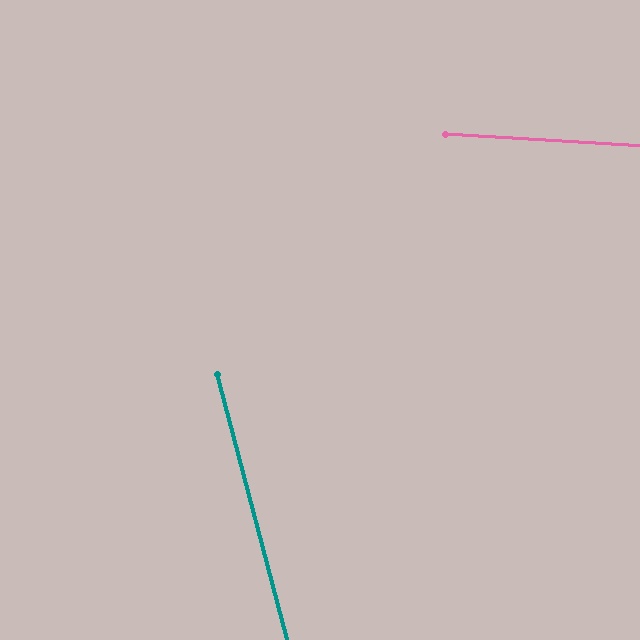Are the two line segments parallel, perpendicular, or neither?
Neither parallel nor perpendicular — they differ by about 72°.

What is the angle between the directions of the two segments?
Approximately 72 degrees.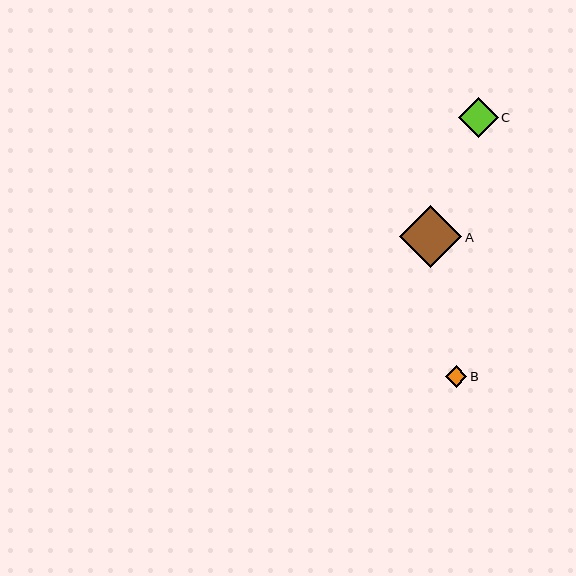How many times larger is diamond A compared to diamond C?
Diamond A is approximately 1.6 times the size of diamond C.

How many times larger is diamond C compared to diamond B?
Diamond C is approximately 1.9 times the size of diamond B.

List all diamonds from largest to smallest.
From largest to smallest: A, C, B.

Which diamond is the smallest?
Diamond B is the smallest with a size of approximately 21 pixels.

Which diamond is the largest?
Diamond A is the largest with a size of approximately 62 pixels.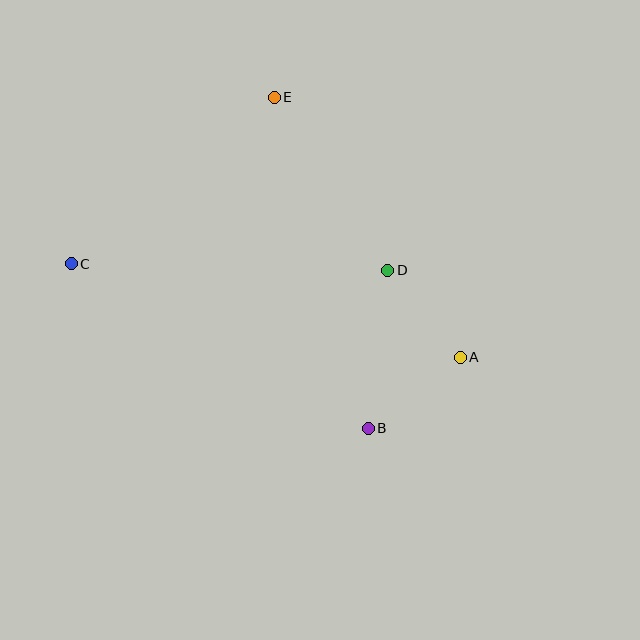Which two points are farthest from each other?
Points A and C are farthest from each other.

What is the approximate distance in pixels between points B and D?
The distance between B and D is approximately 159 pixels.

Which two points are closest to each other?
Points A and D are closest to each other.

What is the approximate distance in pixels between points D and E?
The distance between D and E is approximately 207 pixels.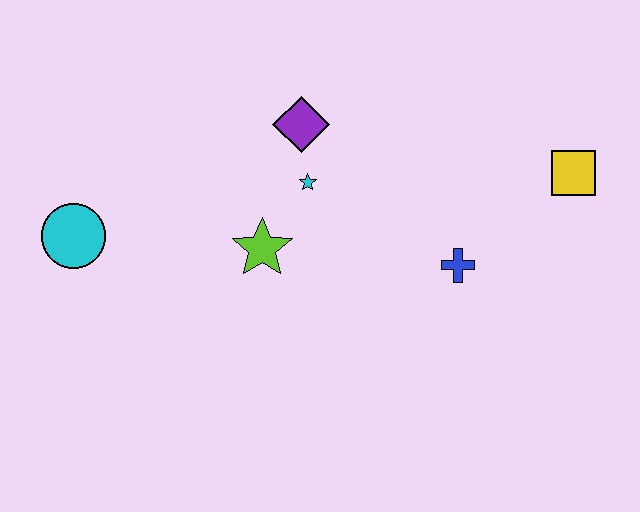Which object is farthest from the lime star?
The yellow square is farthest from the lime star.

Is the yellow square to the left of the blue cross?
No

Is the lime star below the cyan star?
Yes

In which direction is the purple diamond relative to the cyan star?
The purple diamond is above the cyan star.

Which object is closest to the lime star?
The cyan star is closest to the lime star.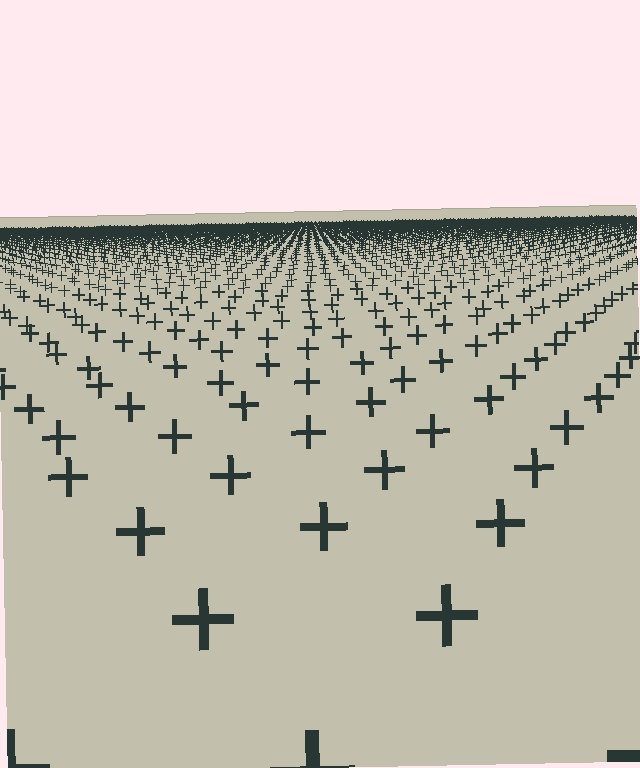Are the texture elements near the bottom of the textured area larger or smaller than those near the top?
Larger. Near the bottom, elements are closer to the viewer and appear at a bigger on-screen size.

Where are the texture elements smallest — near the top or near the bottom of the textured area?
Near the top.